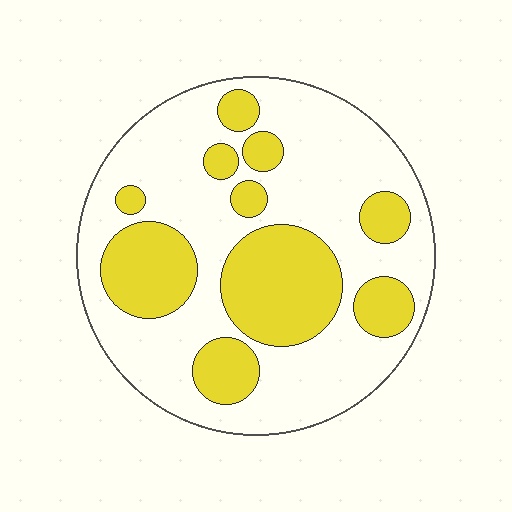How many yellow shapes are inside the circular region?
10.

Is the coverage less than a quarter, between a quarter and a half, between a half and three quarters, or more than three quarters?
Between a quarter and a half.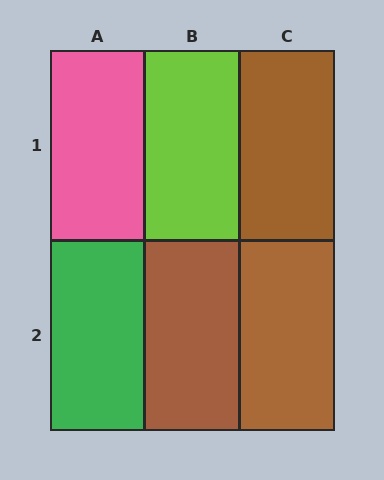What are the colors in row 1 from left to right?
Pink, lime, brown.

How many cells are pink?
1 cell is pink.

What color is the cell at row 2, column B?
Brown.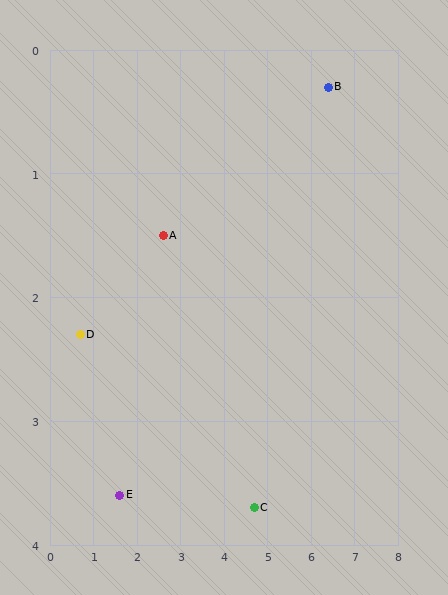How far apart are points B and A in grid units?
Points B and A are about 4.0 grid units apart.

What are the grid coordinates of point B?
Point B is at approximately (6.4, 0.3).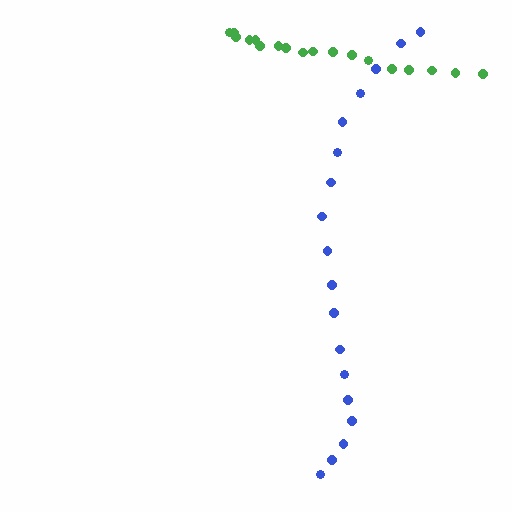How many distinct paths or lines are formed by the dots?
There are 2 distinct paths.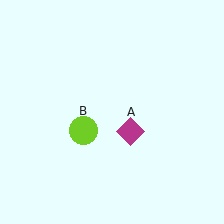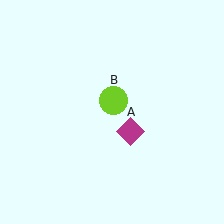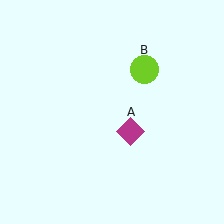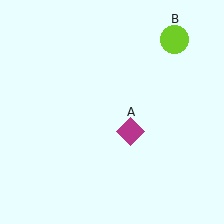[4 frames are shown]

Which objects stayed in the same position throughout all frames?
Magenta diamond (object A) remained stationary.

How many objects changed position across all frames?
1 object changed position: lime circle (object B).